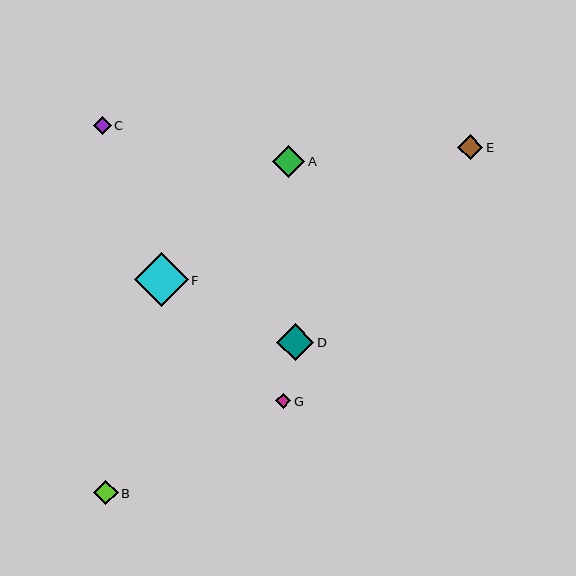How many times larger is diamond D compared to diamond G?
Diamond D is approximately 2.5 times the size of diamond G.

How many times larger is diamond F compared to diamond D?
Diamond F is approximately 1.4 times the size of diamond D.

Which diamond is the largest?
Diamond F is the largest with a size of approximately 54 pixels.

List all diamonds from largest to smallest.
From largest to smallest: F, D, A, E, B, C, G.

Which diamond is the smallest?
Diamond G is the smallest with a size of approximately 15 pixels.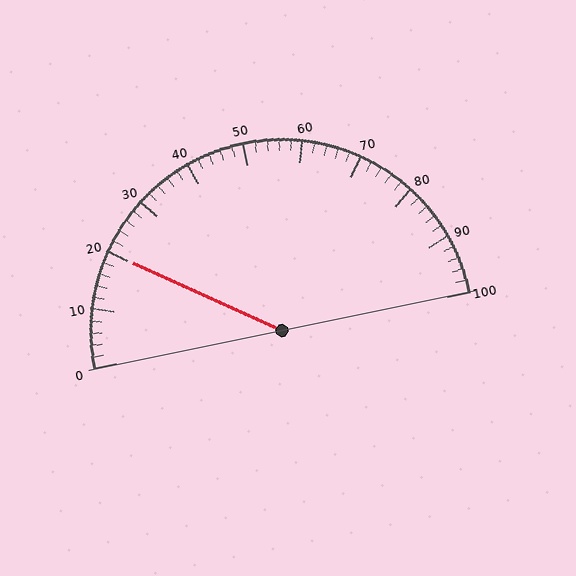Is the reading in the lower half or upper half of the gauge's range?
The reading is in the lower half of the range (0 to 100).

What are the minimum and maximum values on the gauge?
The gauge ranges from 0 to 100.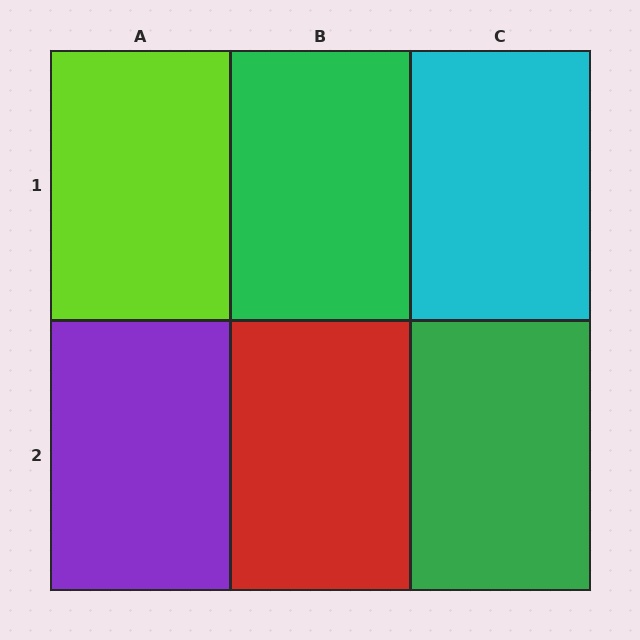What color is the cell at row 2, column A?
Purple.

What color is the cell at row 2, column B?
Red.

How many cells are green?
2 cells are green.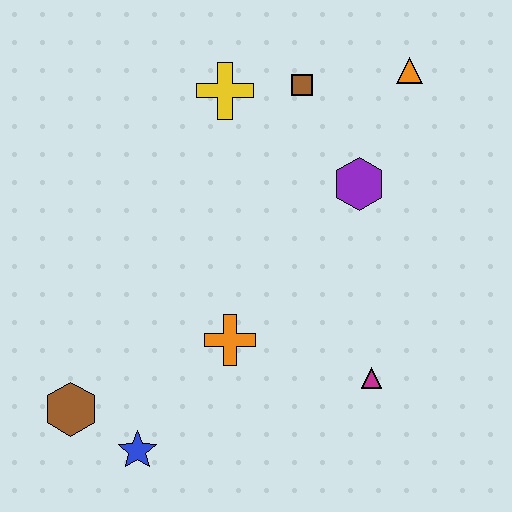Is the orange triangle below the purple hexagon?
No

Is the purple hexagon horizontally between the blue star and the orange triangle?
Yes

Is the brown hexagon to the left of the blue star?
Yes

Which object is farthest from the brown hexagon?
The orange triangle is farthest from the brown hexagon.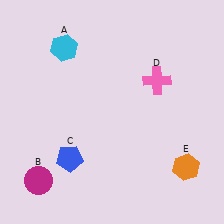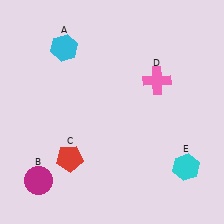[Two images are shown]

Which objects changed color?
C changed from blue to red. E changed from orange to cyan.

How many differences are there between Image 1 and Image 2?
There are 2 differences between the two images.